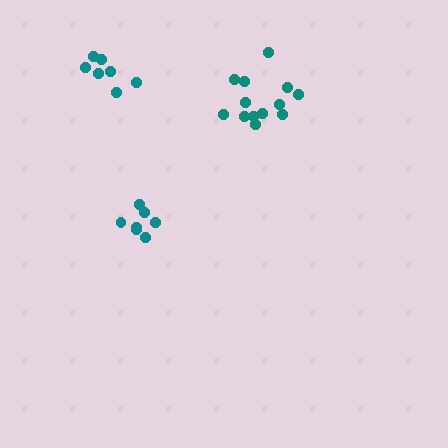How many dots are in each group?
Group 1: 7 dots, Group 2: 7 dots, Group 3: 13 dots (27 total).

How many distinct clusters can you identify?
There are 3 distinct clusters.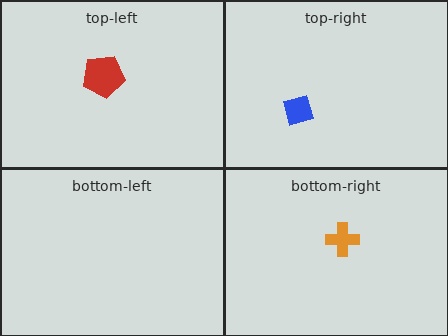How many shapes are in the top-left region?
1.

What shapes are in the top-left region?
The red pentagon.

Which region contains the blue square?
The top-right region.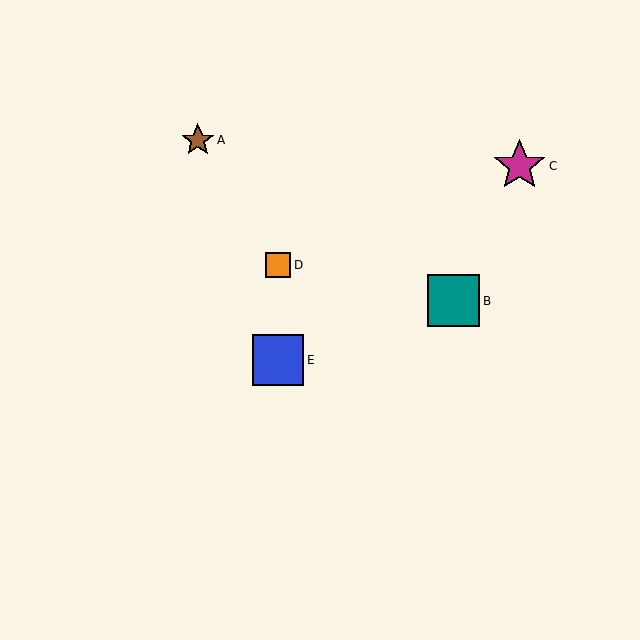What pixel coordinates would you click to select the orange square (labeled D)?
Click at (278, 265) to select the orange square D.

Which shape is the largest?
The teal square (labeled B) is the largest.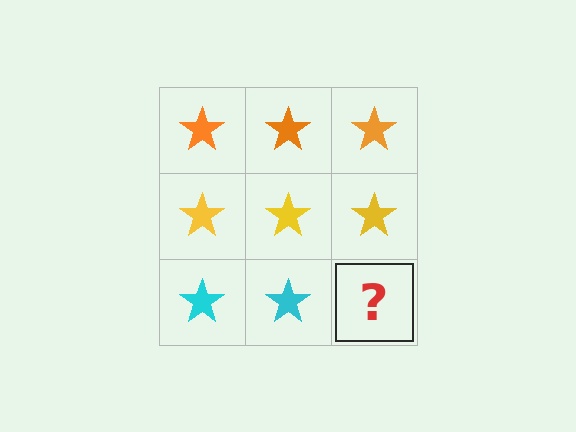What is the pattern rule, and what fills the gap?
The rule is that each row has a consistent color. The gap should be filled with a cyan star.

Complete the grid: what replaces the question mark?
The question mark should be replaced with a cyan star.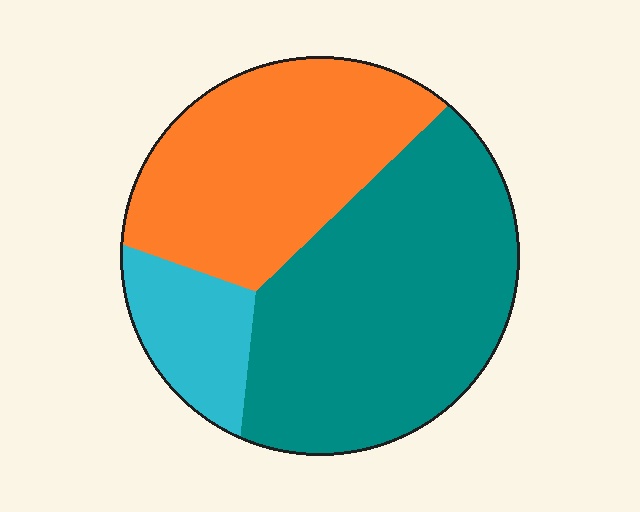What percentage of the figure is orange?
Orange takes up between a third and a half of the figure.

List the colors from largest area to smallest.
From largest to smallest: teal, orange, cyan.